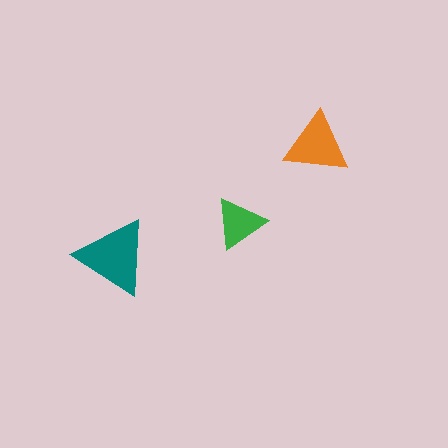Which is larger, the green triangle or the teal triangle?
The teal one.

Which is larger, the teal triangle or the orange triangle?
The teal one.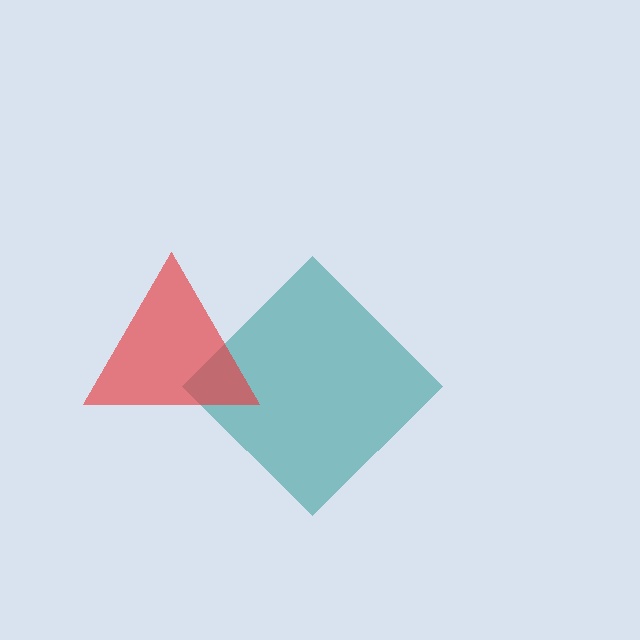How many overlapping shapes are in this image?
There are 2 overlapping shapes in the image.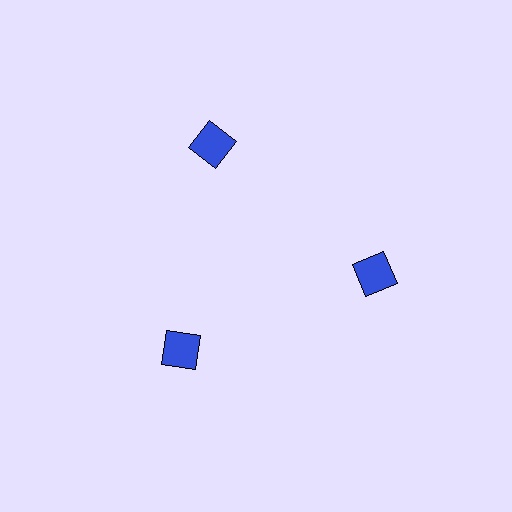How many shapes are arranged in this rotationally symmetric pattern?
There are 3 shapes, arranged in 3 groups of 1.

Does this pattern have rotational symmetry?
Yes, this pattern has 3-fold rotational symmetry. It looks the same after rotating 120 degrees around the center.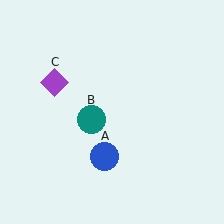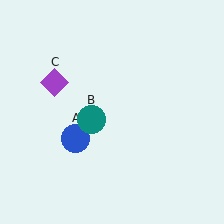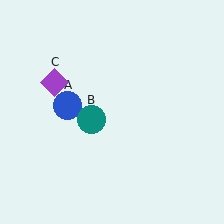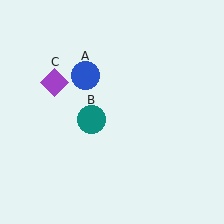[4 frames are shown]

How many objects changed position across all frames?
1 object changed position: blue circle (object A).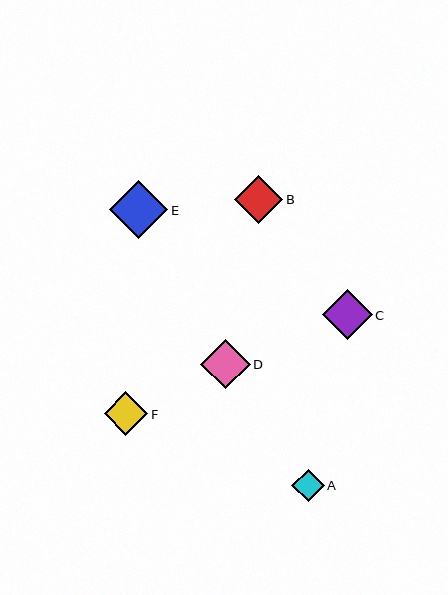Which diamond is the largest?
Diamond E is the largest with a size of approximately 58 pixels.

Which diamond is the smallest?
Diamond A is the smallest with a size of approximately 32 pixels.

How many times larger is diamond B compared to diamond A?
Diamond B is approximately 1.5 times the size of diamond A.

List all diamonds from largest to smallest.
From largest to smallest: E, C, D, B, F, A.